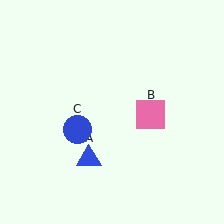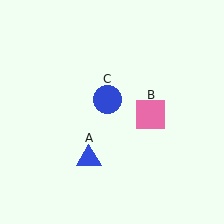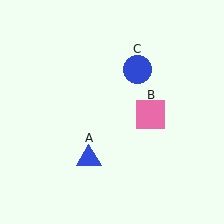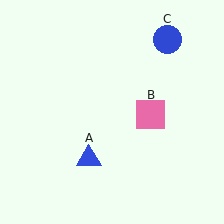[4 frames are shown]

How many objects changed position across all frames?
1 object changed position: blue circle (object C).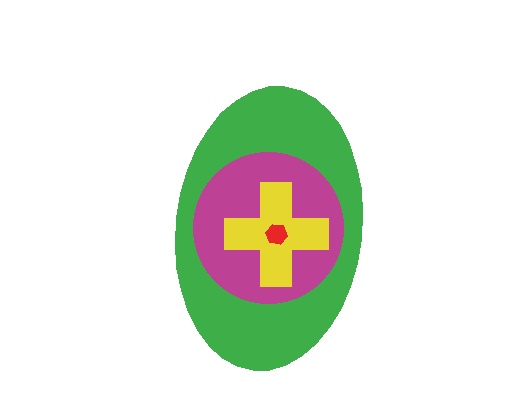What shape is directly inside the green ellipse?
The magenta circle.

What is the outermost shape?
The green ellipse.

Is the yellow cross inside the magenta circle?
Yes.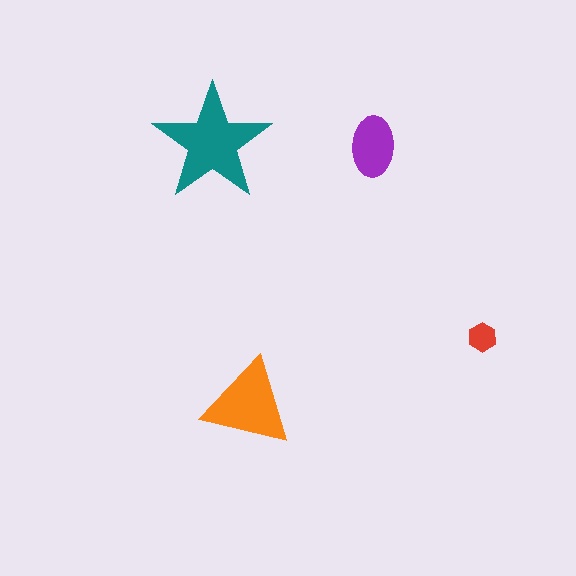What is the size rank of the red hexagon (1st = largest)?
4th.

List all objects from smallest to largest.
The red hexagon, the purple ellipse, the orange triangle, the teal star.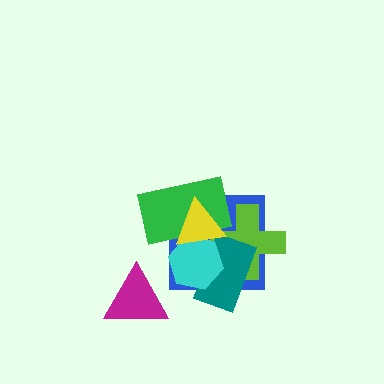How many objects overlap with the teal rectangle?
4 objects overlap with the teal rectangle.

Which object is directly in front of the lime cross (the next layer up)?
The teal rectangle is directly in front of the lime cross.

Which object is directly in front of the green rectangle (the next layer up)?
The cyan hexagon is directly in front of the green rectangle.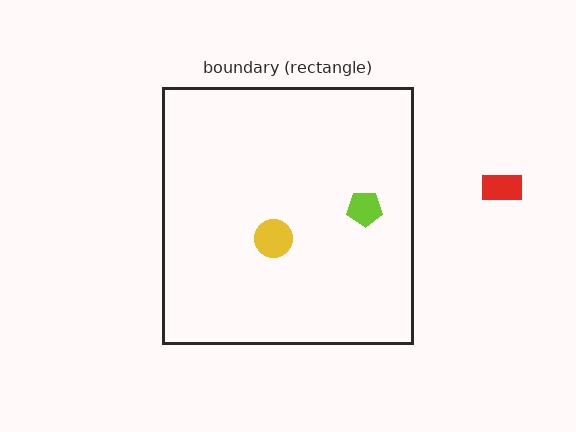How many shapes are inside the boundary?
2 inside, 1 outside.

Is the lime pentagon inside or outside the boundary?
Inside.